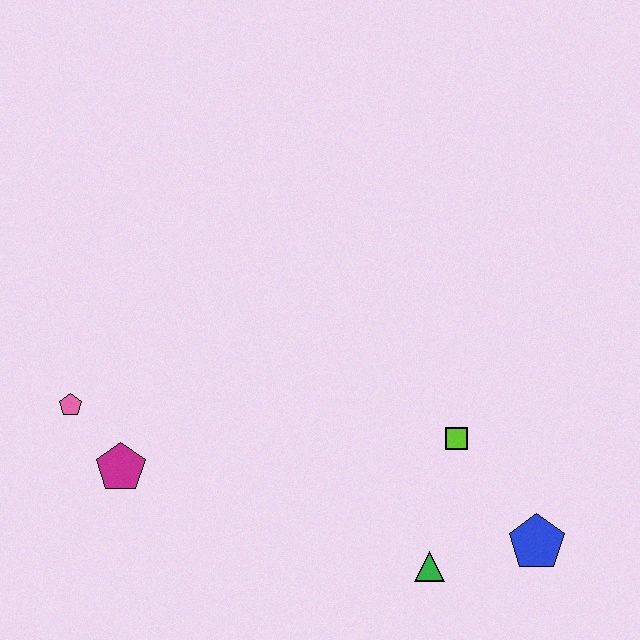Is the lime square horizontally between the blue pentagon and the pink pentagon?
Yes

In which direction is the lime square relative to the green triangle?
The lime square is above the green triangle.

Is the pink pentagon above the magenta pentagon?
Yes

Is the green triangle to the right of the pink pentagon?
Yes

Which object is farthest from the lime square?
The pink pentagon is farthest from the lime square.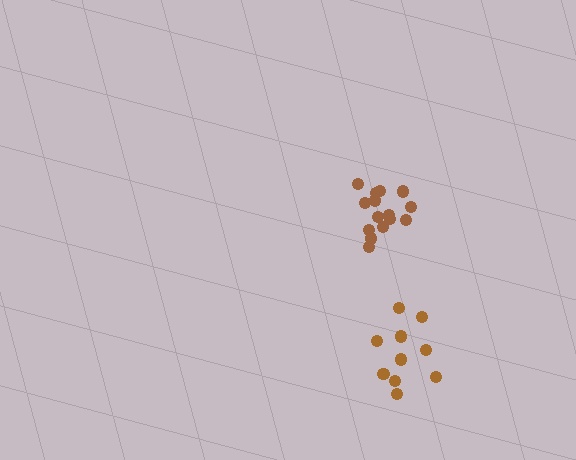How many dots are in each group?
Group 1: 15 dots, Group 2: 10 dots (25 total).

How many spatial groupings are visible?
There are 2 spatial groupings.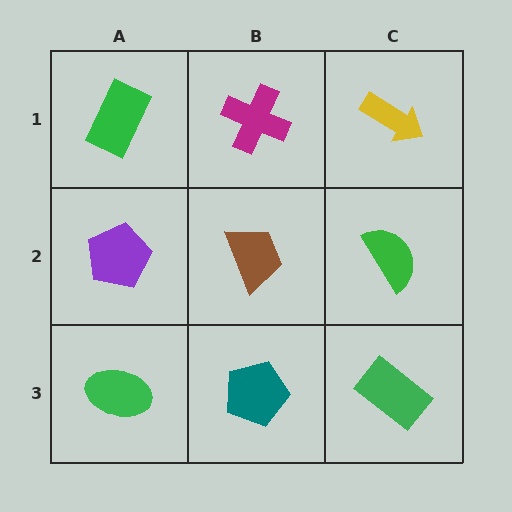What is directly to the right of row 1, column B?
A yellow arrow.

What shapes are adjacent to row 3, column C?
A green semicircle (row 2, column C), a teal pentagon (row 3, column B).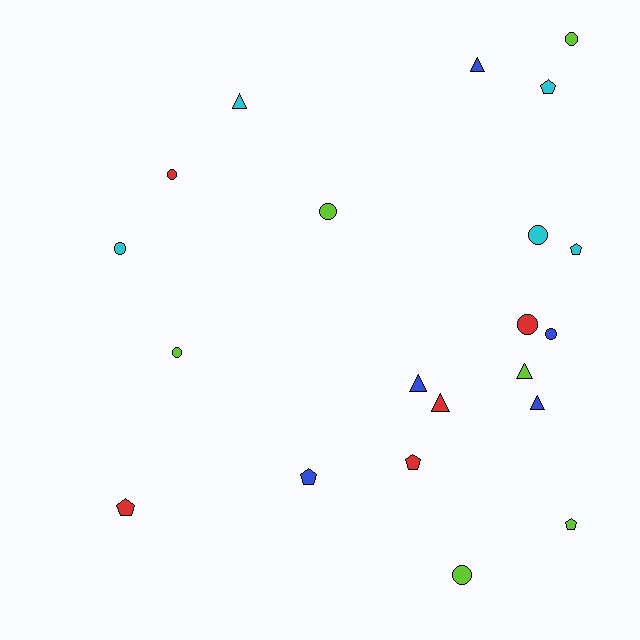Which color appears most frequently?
Lime, with 6 objects.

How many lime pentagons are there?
There is 1 lime pentagon.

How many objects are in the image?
There are 21 objects.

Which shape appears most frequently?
Circle, with 9 objects.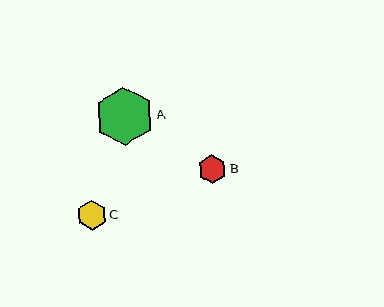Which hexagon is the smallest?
Hexagon B is the smallest with a size of approximately 28 pixels.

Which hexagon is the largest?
Hexagon A is the largest with a size of approximately 59 pixels.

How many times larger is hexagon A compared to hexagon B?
Hexagon A is approximately 2.1 times the size of hexagon B.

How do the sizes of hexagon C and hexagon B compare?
Hexagon C and hexagon B are approximately the same size.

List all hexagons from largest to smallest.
From largest to smallest: A, C, B.